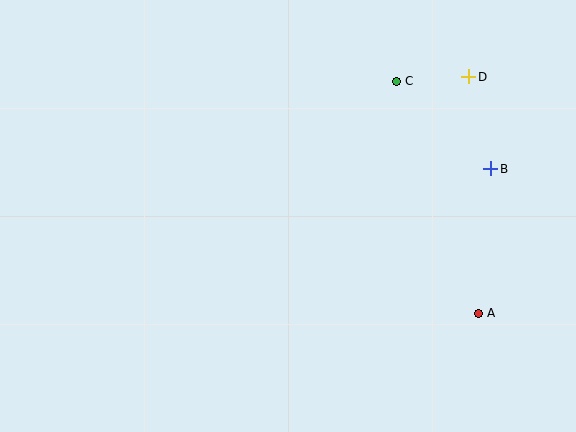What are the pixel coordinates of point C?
Point C is at (396, 81).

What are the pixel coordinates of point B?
Point B is at (491, 169).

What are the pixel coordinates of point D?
Point D is at (469, 77).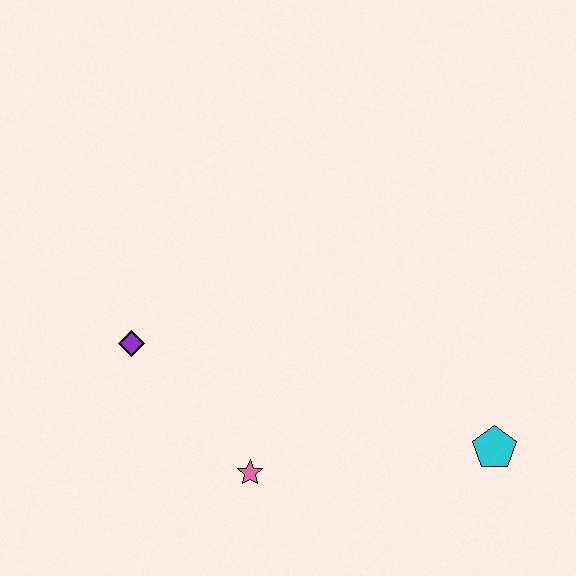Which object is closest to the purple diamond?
The pink star is closest to the purple diamond.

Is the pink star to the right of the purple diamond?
Yes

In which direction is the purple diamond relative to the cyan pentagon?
The purple diamond is to the left of the cyan pentagon.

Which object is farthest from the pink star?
The cyan pentagon is farthest from the pink star.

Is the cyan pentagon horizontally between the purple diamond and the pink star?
No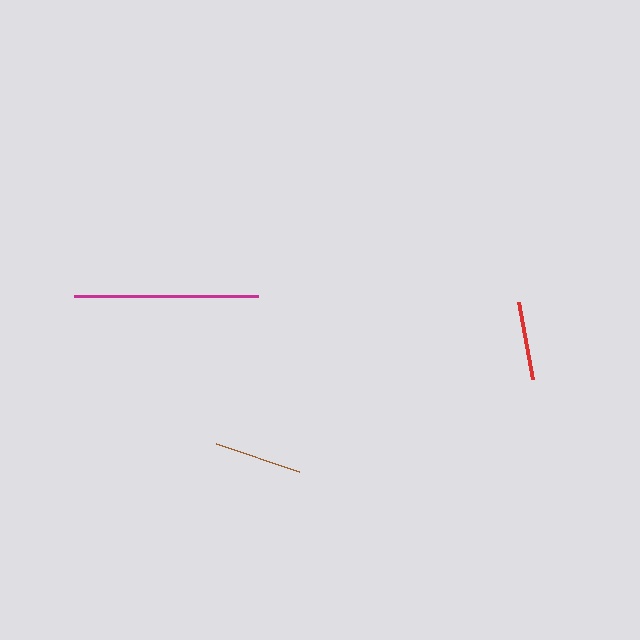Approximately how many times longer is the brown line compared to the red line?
The brown line is approximately 1.1 times the length of the red line.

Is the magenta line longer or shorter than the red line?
The magenta line is longer than the red line.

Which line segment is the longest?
The magenta line is the longest at approximately 184 pixels.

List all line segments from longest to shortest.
From longest to shortest: magenta, brown, red.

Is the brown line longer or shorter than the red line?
The brown line is longer than the red line.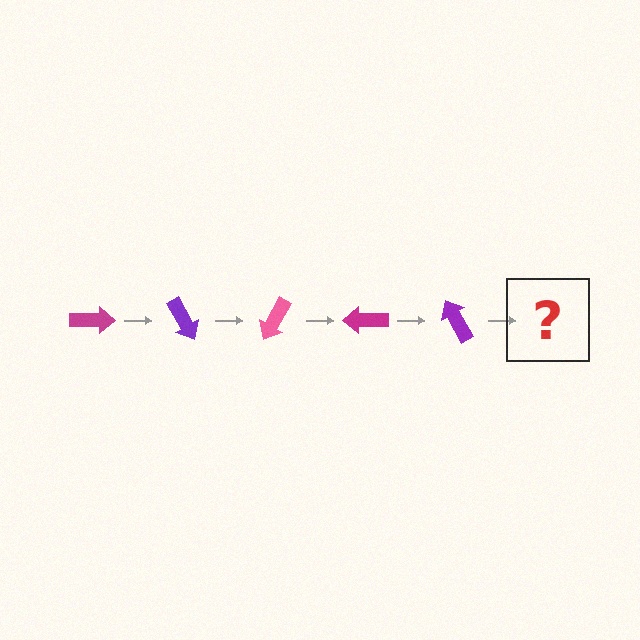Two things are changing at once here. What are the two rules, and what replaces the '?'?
The two rules are that it rotates 60 degrees each step and the color cycles through magenta, purple, and pink. The '?' should be a pink arrow, rotated 300 degrees from the start.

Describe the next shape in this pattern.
It should be a pink arrow, rotated 300 degrees from the start.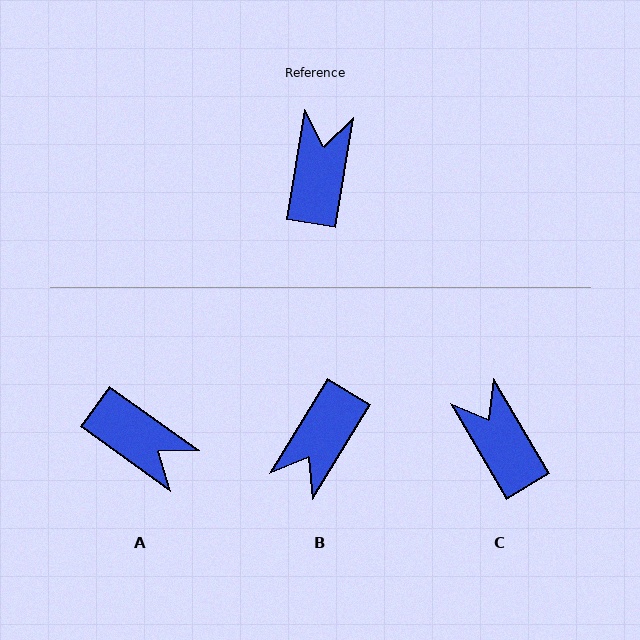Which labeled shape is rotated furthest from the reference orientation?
B, about 158 degrees away.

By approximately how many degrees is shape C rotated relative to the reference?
Approximately 40 degrees counter-clockwise.